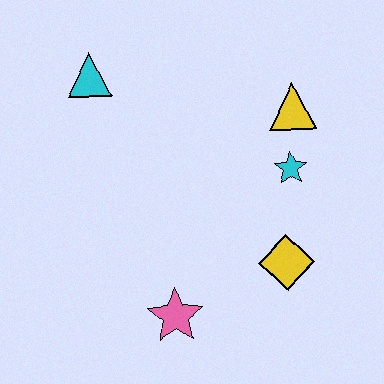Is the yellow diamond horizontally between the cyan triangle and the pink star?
No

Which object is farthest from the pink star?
The cyan triangle is farthest from the pink star.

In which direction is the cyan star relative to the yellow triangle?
The cyan star is below the yellow triangle.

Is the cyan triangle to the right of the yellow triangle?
No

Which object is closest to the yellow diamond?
The cyan star is closest to the yellow diamond.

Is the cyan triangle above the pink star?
Yes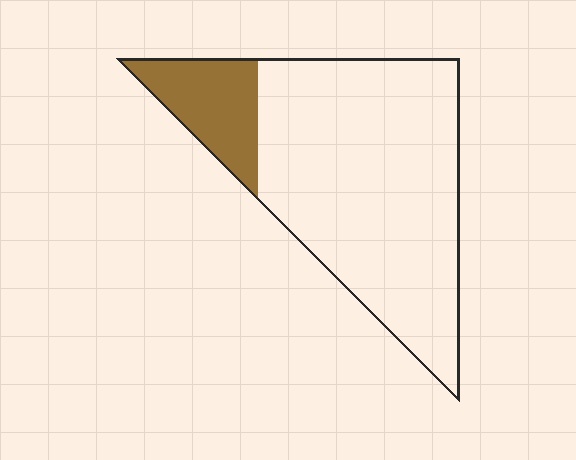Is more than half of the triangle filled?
No.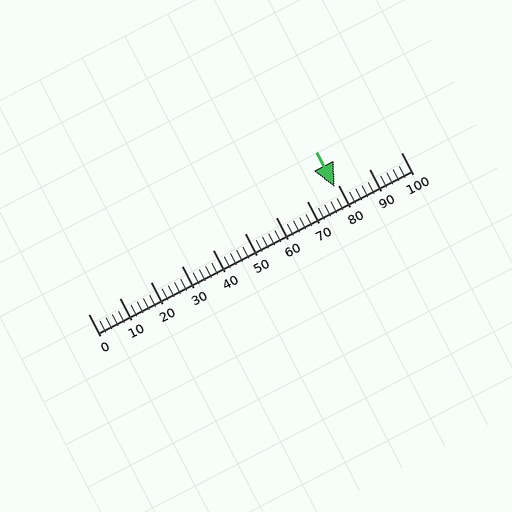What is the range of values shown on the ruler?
The ruler shows values from 0 to 100.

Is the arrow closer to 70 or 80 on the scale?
The arrow is closer to 80.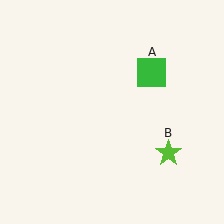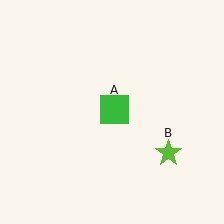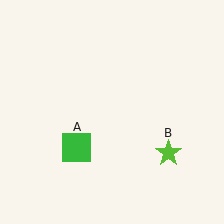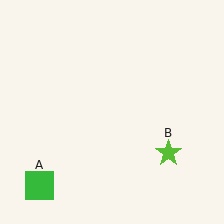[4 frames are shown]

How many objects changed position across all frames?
1 object changed position: green square (object A).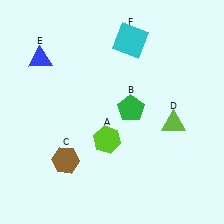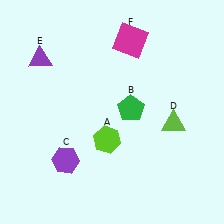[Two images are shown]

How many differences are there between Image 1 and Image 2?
There are 3 differences between the two images.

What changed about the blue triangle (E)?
In Image 1, E is blue. In Image 2, it changed to purple.